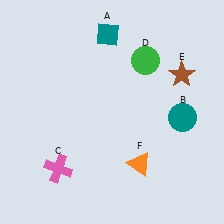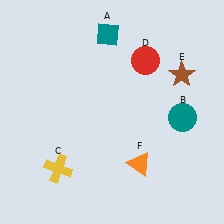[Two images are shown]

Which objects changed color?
C changed from pink to yellow. D changed from green to red.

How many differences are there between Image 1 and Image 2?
There are 2 differences between the two images.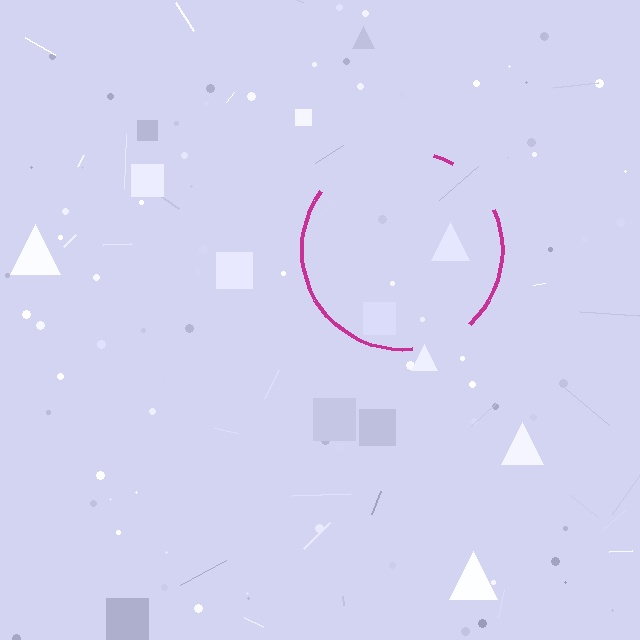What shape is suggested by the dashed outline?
The dashed outline suggests a circle.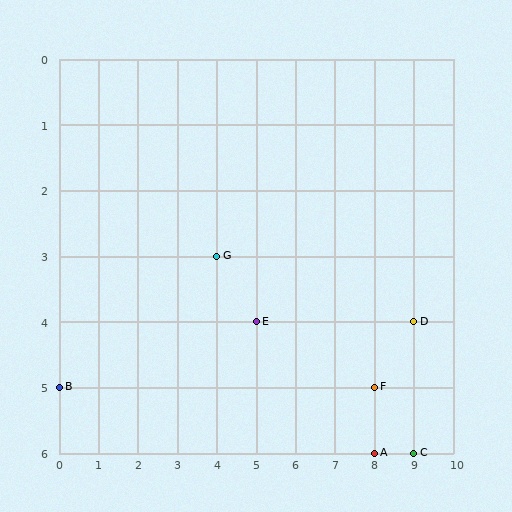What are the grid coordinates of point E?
Point E is at grid coordinates (5, 4).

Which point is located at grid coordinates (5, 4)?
Point E is at (5, 4).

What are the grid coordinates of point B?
Point B is at grid coordinates (0, 5).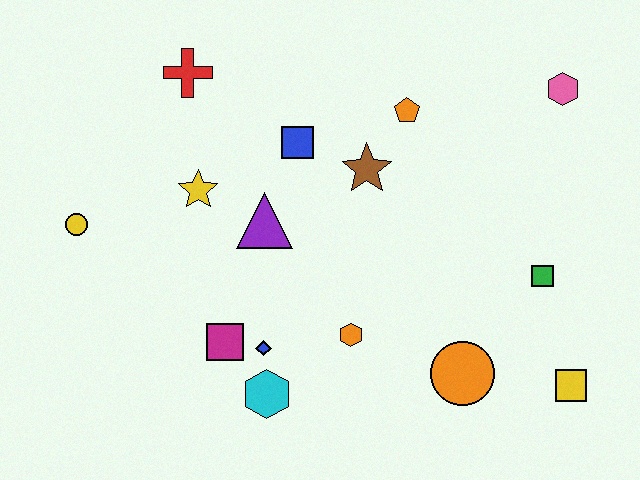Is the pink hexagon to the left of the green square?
No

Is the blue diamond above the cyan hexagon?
Yes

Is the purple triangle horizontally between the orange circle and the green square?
No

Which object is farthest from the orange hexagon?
The pink hexagon is farthest from the orange hexagon.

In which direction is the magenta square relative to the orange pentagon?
The magenta square is below the orange pentagon.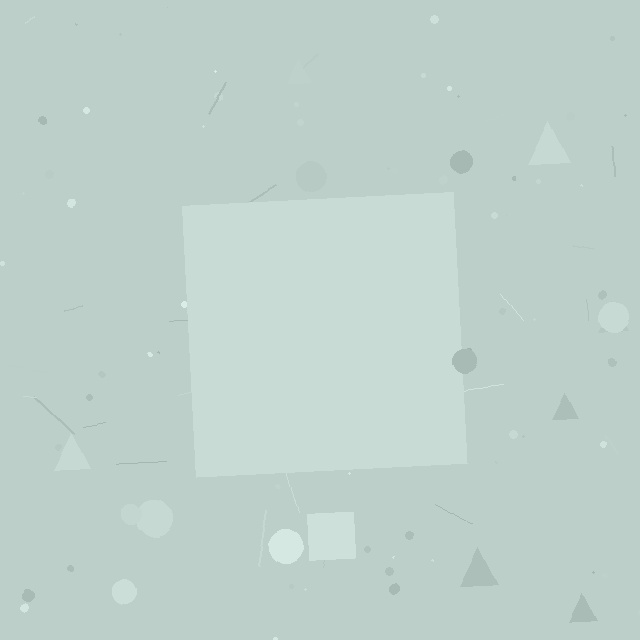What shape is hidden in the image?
A square is hidden in the image.